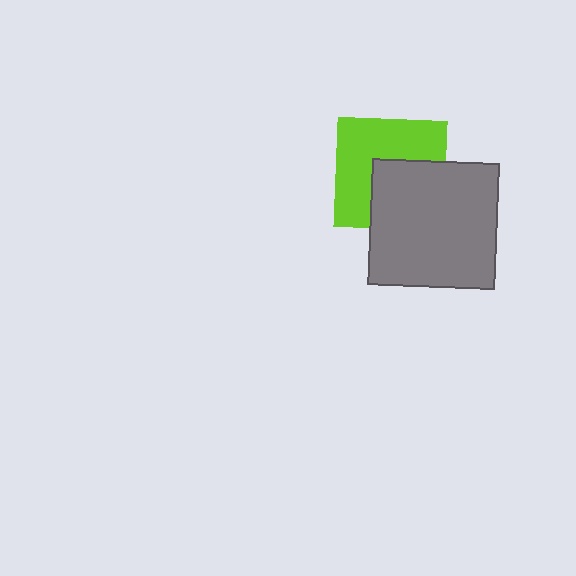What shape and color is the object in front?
The object in front is a gray square.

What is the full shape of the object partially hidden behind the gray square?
The partially hidden object is a lime square.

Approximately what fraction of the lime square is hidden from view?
Roughly 43% of the lime square is hidden behind the gray square.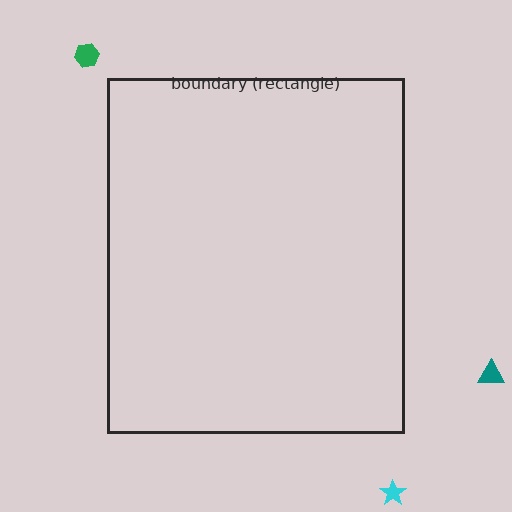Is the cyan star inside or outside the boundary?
Outside.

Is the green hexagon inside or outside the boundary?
Outside.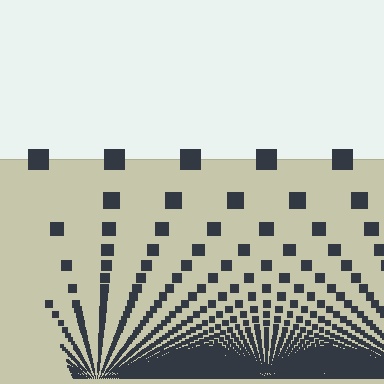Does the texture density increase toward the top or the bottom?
Density increases toward the bottom.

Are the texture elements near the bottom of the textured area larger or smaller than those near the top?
Smaller. The gradient is inverted — elements near the bottom are smaller and denser.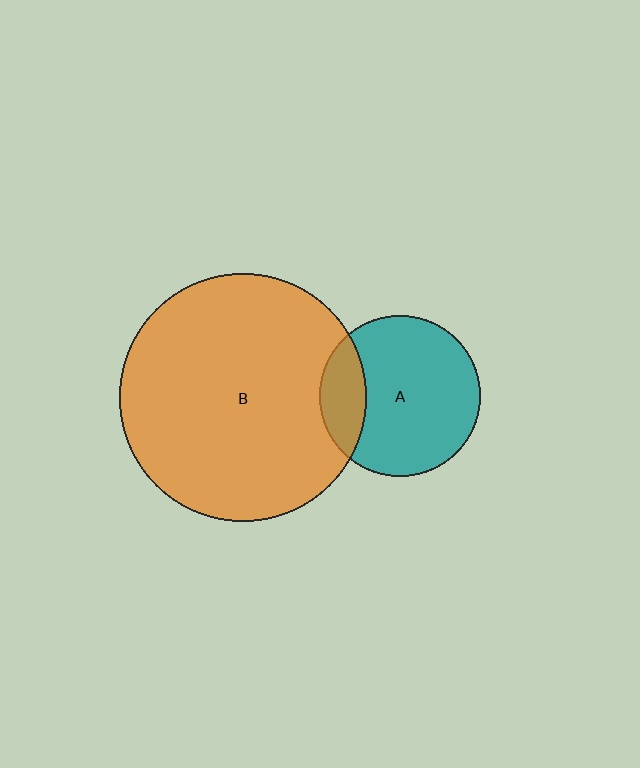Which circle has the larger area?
Circle B (orange).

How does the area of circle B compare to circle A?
Approximately 2.4 times.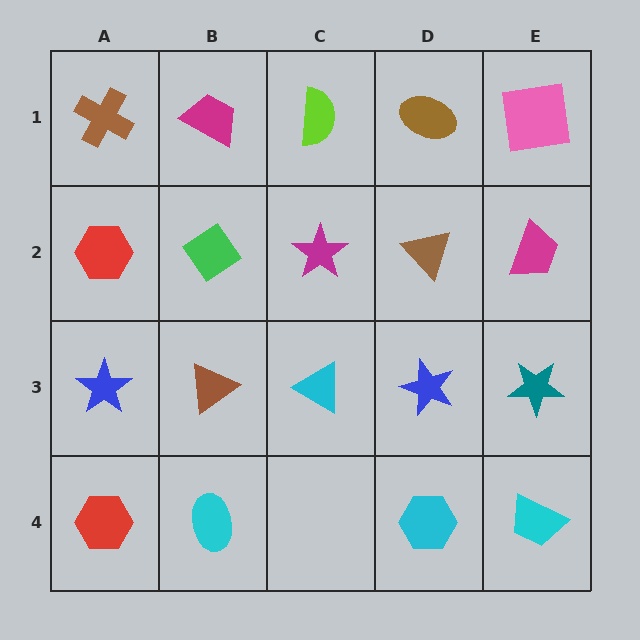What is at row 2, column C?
A magenta star.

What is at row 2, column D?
A brown triangle.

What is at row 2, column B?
A green diamond.